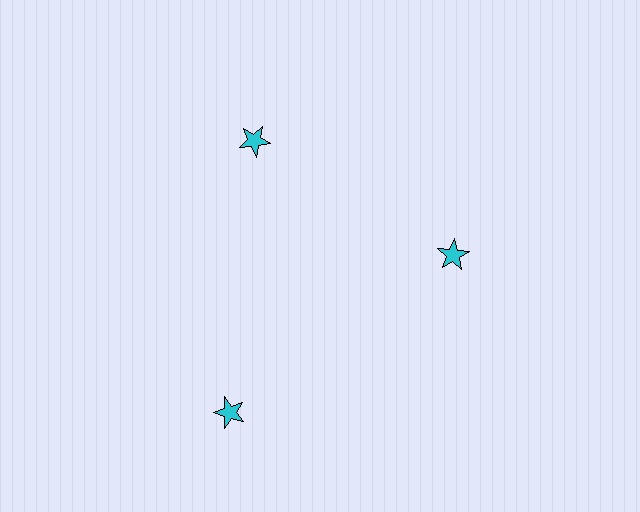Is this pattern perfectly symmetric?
No. The 3 cyan stars are arranged in a ring, but one element near the 7 o'clock position is pushed outward from the center, breaking the 3-fold rotational symmetry.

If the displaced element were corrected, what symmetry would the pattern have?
It would have 3-fold rotational symmetry — the pattern would map onto itself every 120 degrees.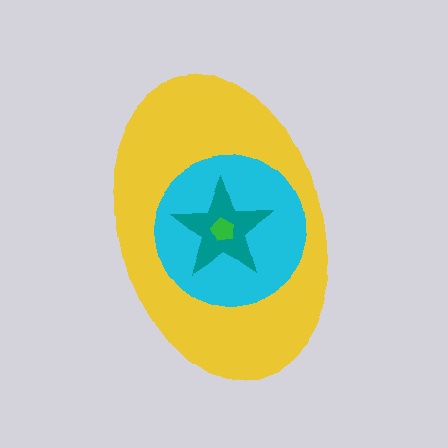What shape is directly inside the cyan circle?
The teal star.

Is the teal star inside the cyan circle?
Yes.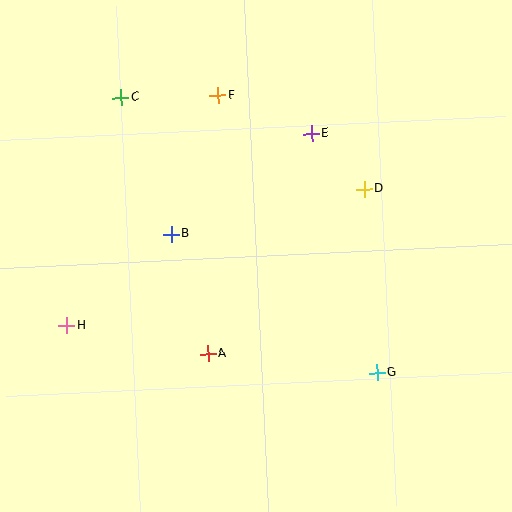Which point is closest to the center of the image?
Point B at (171, 234) is closest to the center.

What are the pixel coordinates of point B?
Point B is at (171, 234).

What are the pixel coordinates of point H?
Point H is at (67, 326).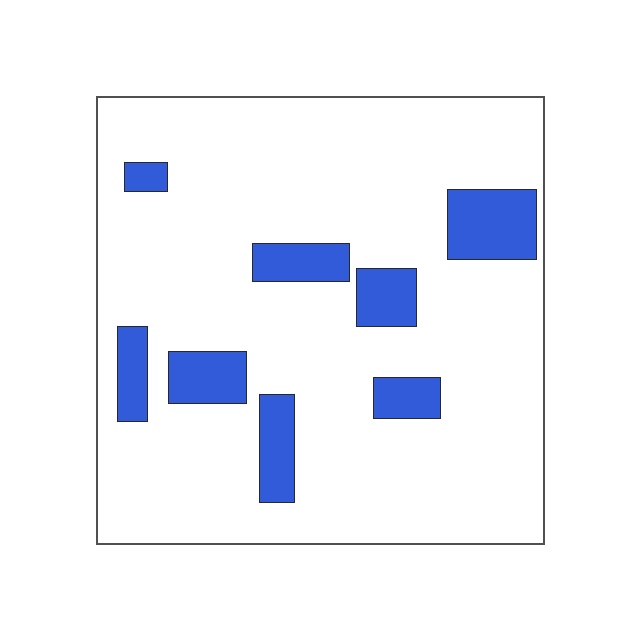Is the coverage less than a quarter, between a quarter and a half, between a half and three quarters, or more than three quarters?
Less than a quarter.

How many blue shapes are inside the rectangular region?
8.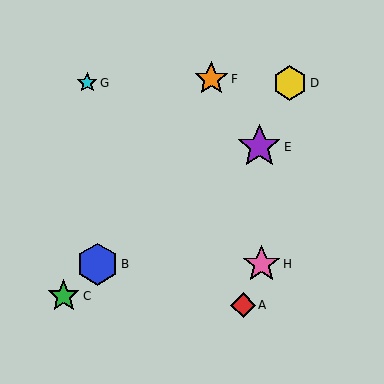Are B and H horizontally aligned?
Yes, both are at y≈264.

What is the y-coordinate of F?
Object F is at y≈79.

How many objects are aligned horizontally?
2 objects (B, H) are aligned horizontally.